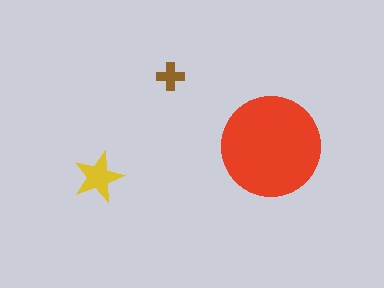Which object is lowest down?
The yellow star is bottommost.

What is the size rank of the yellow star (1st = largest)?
2nd.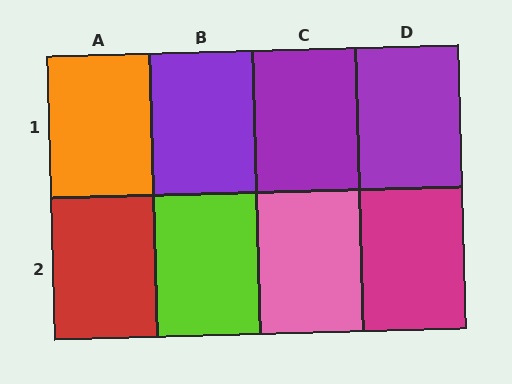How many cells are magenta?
1 cell is magenta.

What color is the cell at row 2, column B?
Lime.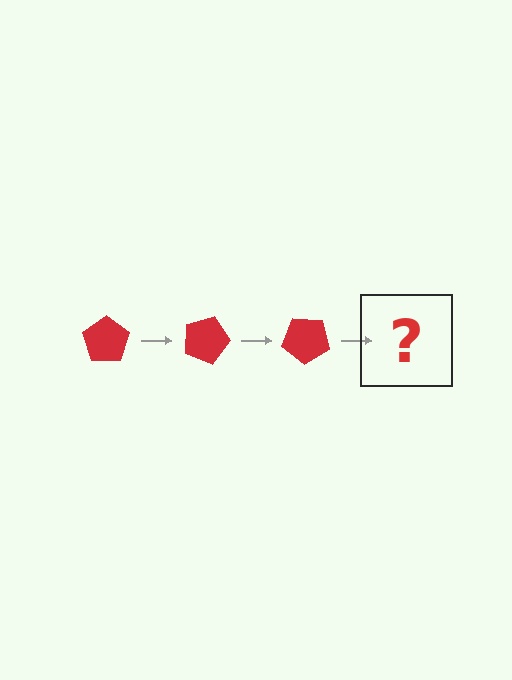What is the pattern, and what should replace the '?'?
The pattern is that the pentagon rotates 20 degrees each step. The '?' should be a red pentagon rotated 60 degrees.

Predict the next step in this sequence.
The next step is a red pentagon rotated 60 degrees.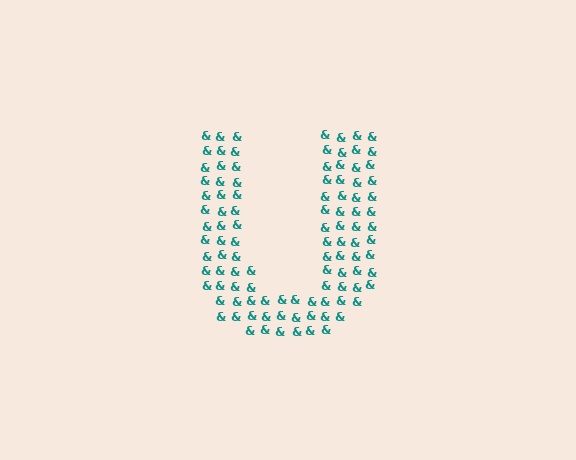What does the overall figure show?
The overall figure shows the letter U.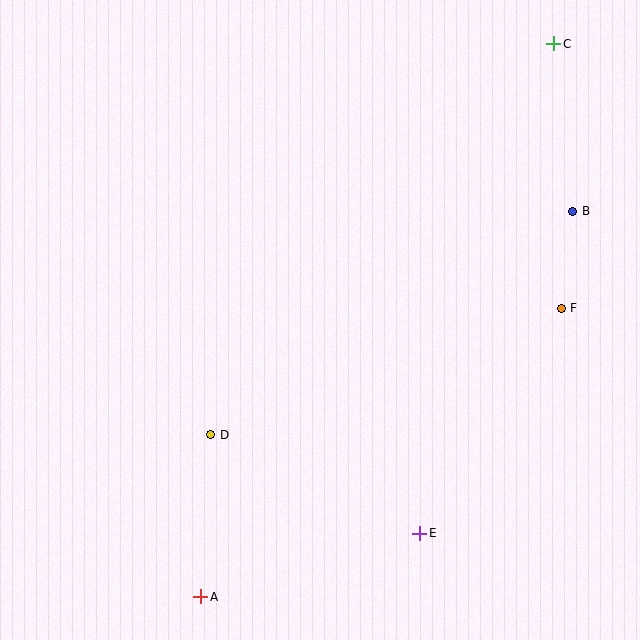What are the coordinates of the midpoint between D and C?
The midpoint between D and C is at (382, 239).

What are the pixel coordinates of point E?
Point E is at (420, 533).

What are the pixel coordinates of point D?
Point D is at (211, 435).